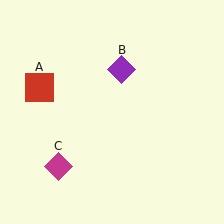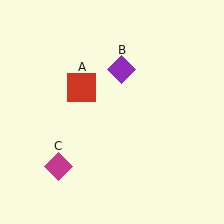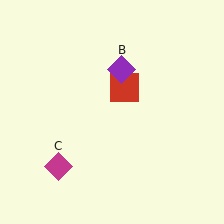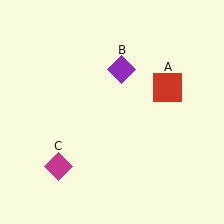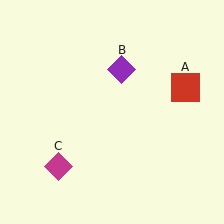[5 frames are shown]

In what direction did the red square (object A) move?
The red square (object A) moved right.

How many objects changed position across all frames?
1 object changed position: red square (object A).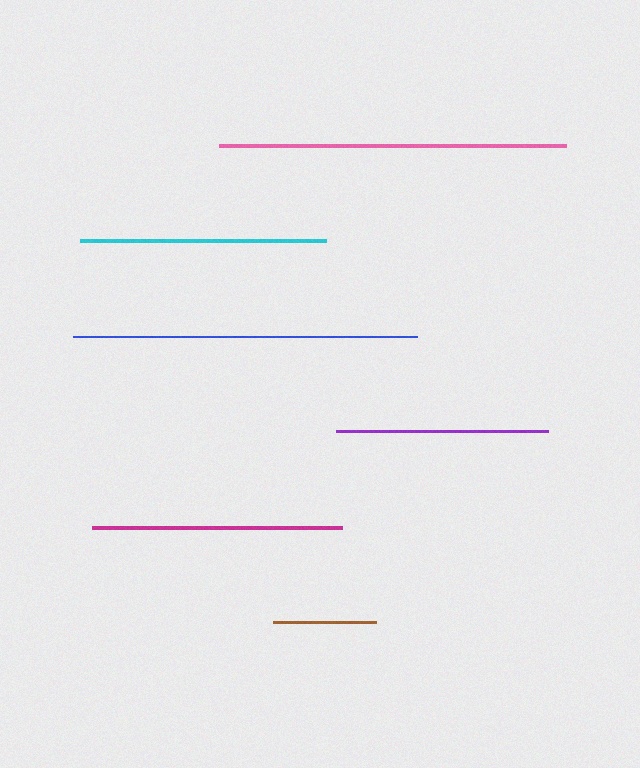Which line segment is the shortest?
The brown line is the shortest at approximately 103 pixels.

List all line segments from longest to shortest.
From longest to shortest: pink, blue, magenta, cyan, purple, brown.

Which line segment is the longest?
The pink line is the longest at approximately 348 pixels.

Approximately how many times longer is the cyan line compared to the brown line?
The cyan line is approximately 2.4 times the length of the brown line.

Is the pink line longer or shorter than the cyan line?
The pink line is longer than the cyan line.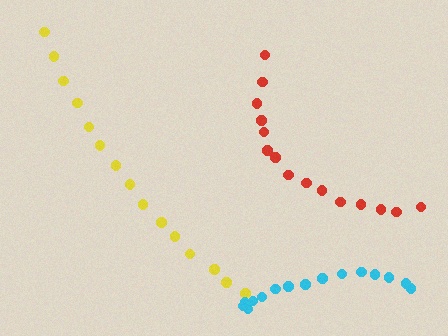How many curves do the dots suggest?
There are 3 distinct paths.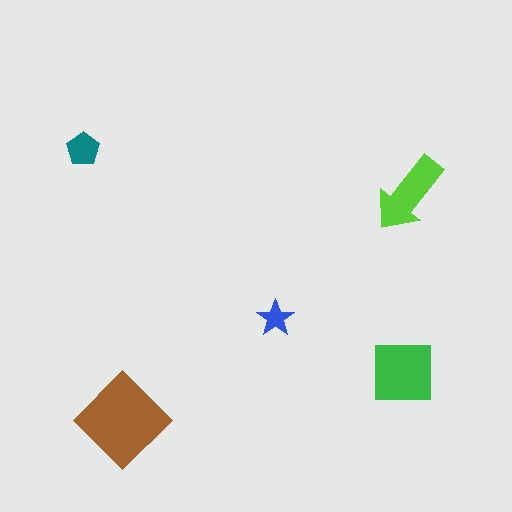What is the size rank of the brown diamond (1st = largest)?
1st.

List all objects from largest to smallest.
The brown diamond, the green square, the lime arrow, the teal pentagon, the blue star.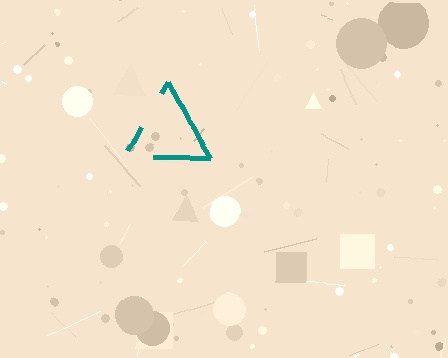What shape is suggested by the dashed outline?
The dashed outline suggests a triangle.